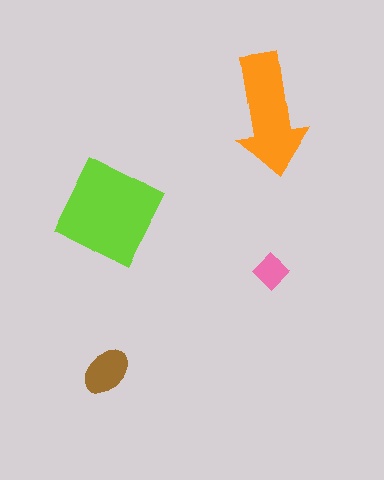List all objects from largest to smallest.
The lime square, the orange arrow, the brown ellipse, the pink diamond.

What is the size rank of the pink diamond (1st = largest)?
4th.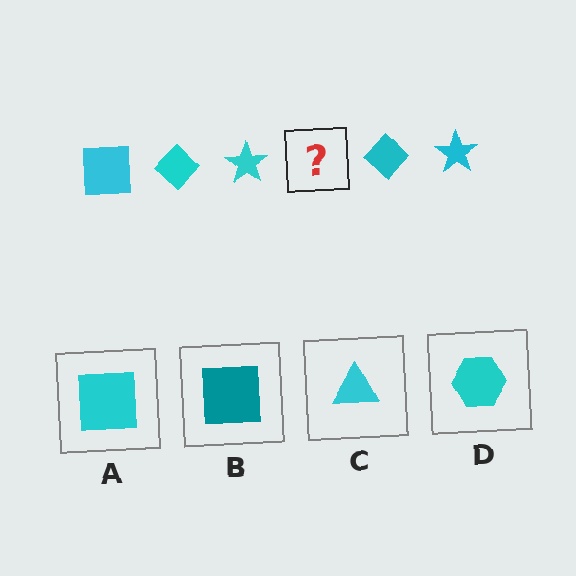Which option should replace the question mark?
Option A.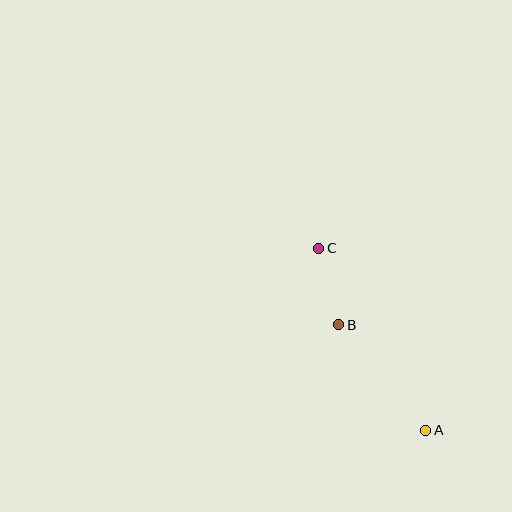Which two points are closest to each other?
Points B and C are closest to each other.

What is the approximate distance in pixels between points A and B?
The distance between A and B is approximately 137 pixels.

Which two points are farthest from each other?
Points A and C are farthest from each other.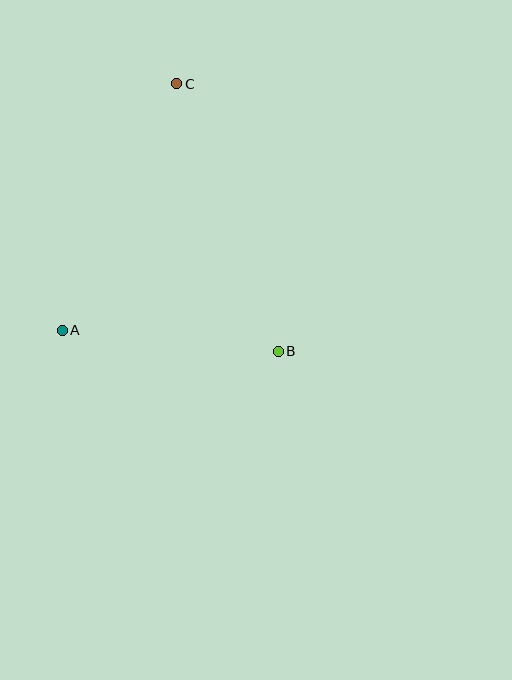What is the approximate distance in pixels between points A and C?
The distance between A and C is approximately 272 pixels.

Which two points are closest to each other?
Points A and B are closest to each other.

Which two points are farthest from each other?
Points B and C are farthest from each other.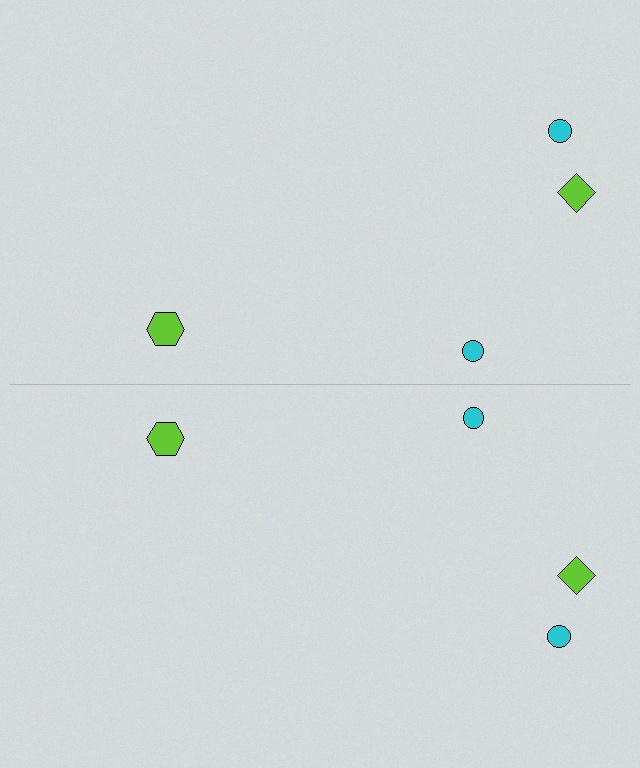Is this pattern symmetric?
Yes, this pattern has bilateral (reflection) symmetry.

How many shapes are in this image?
There are 8 shapes in this image.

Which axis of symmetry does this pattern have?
The pattern has a horizontal axis of symmetry running through the center of the image.